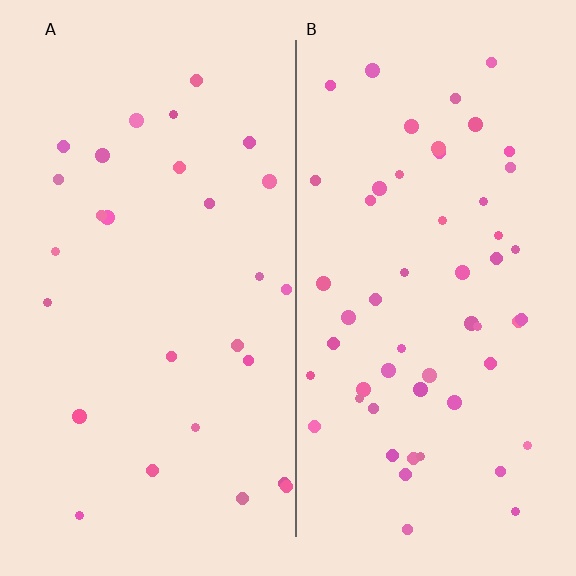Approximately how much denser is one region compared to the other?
Approximately 2.0× — region B over region A.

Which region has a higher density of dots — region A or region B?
B (the right).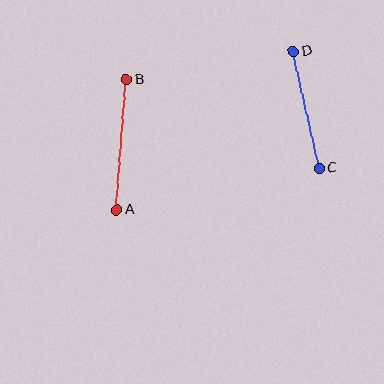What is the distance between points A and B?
The distance is approximately 131 pixels.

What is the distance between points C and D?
The distance is approximately 120 pixels.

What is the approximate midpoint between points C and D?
The midpoint is at approximately (306, 110) pixels.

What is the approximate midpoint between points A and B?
The midpoint is at approximately (122, 145) pixels.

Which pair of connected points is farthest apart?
Points A and B are farthest apart.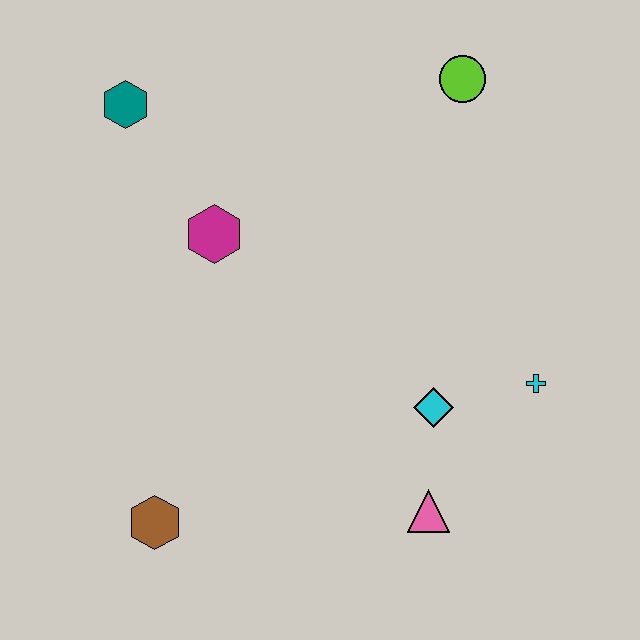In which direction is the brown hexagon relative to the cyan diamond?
The brown hexagon is to the left of the cyan diamond.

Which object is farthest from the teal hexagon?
The pink triangle is farthest from the teal hexagon.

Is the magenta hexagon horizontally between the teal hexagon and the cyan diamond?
Yes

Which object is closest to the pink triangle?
The cyan diamond is closest to the pink triangle.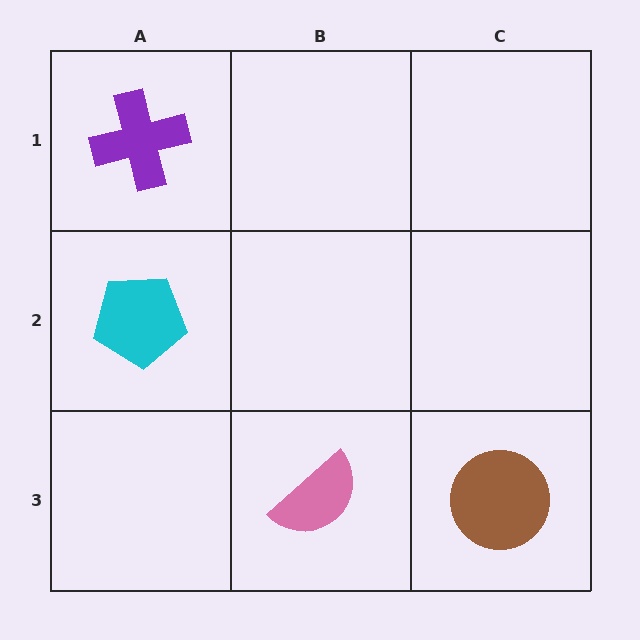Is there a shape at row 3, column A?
No, that cell is empty.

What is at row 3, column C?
A brown circle.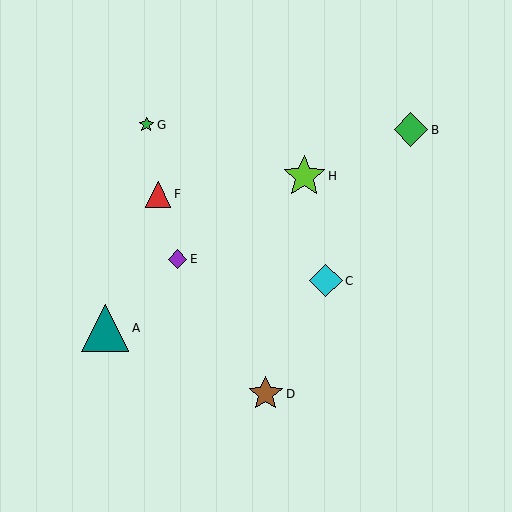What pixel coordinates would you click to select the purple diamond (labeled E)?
Click at (177, 259) to select the purple diamond E.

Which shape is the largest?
The teal triangle (labeled A) is the largest.